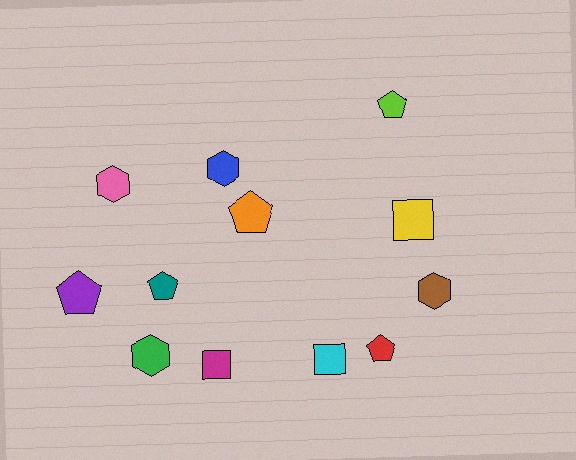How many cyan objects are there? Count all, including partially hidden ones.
There is 1 cyan object.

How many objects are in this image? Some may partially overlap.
There are 12 objects.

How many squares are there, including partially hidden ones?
There are 3 squares.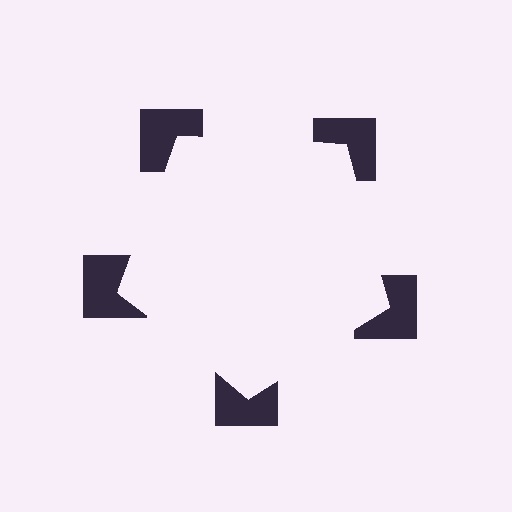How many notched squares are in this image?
There are 5 — one at each vertex of the illusory pentagon.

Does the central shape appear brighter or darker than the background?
It typically appears slightly brighter than the background, even though no actual brightness change is drawn.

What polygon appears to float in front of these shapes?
An illusory pentagon — its edges are inferred from the aligned wedge cuts in the notched squares, not physically drawn.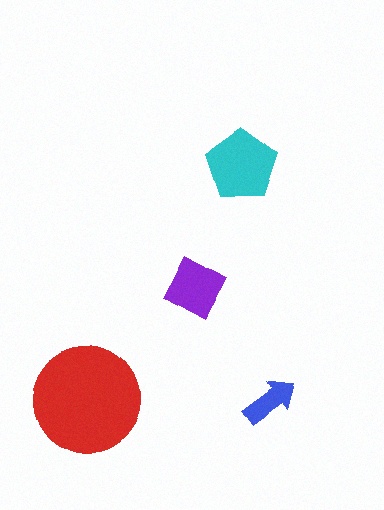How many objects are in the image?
There are 4 objects in the image.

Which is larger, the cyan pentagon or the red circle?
The red circle.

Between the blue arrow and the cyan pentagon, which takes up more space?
The cyan pentagon.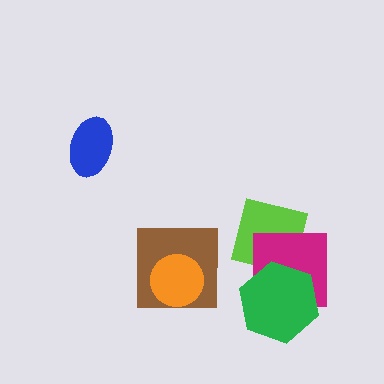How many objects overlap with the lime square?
2 objects overlap with the lime square.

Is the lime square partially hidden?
Yes, it is partially covered by another shape.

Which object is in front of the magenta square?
The green hexagon is in front of the magenta square.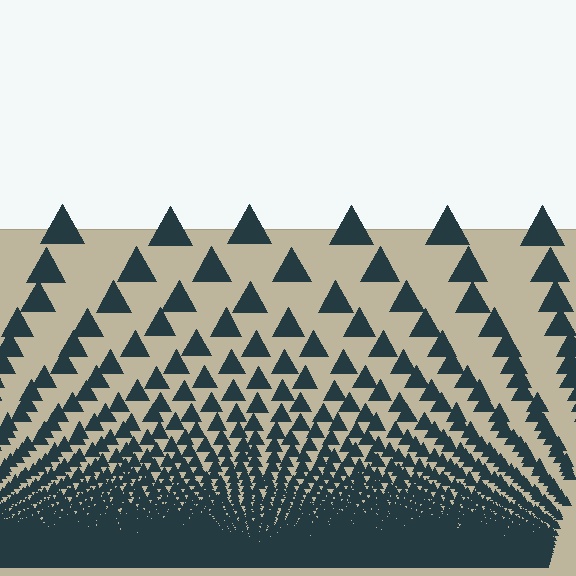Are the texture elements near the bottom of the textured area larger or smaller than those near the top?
Smaller. The gradient is inverted — elements near the bottom are smaller and denser.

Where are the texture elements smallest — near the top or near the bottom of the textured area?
Near the bottom.